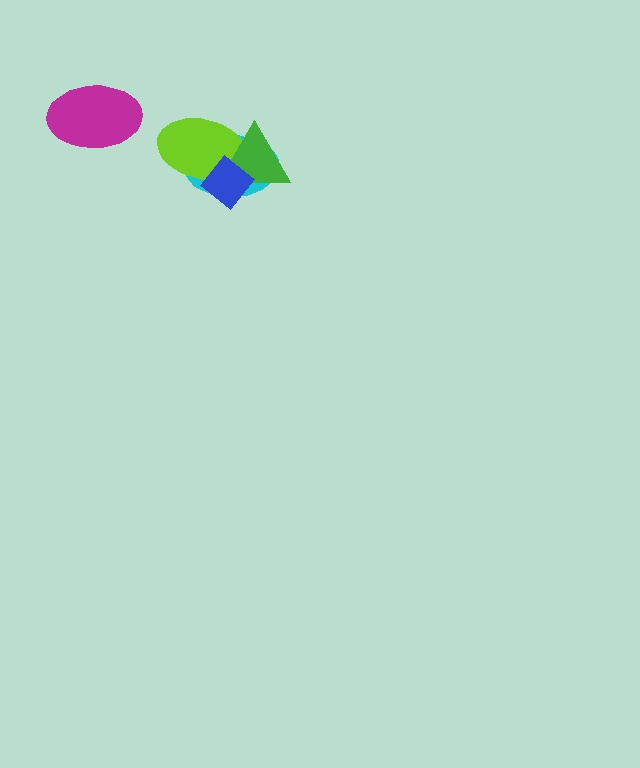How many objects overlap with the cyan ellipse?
3 objects overlap with the cyan ellipse.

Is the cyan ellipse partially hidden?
Yes, it is partially covered by another shape.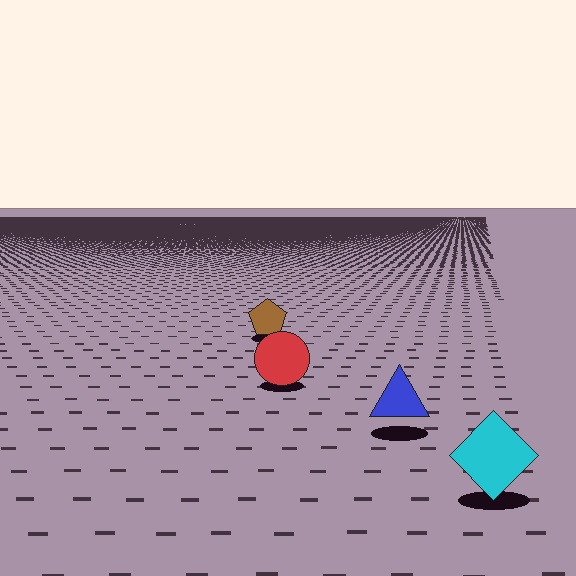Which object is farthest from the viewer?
The brown pentagon is farthest from the viewer. It appears smaller and the ground texture around it is denser.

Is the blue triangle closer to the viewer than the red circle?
Yes. The blue triangle is closer — you can tell from the texture gradient: the ground texture is coarser near it.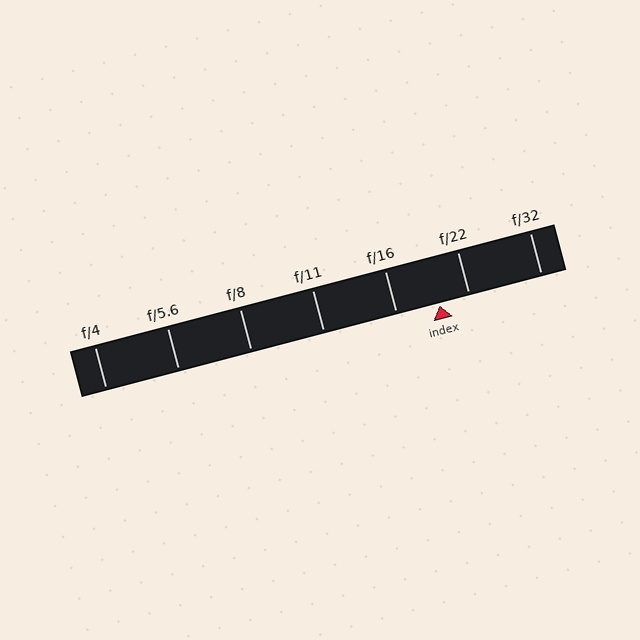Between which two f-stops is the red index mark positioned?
The index mark is between f/16 and f/22.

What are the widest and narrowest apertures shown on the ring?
The widest aperture shown is f/4 and the narrowest is f/32.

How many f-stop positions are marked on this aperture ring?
There are 7 f-stop positions marked.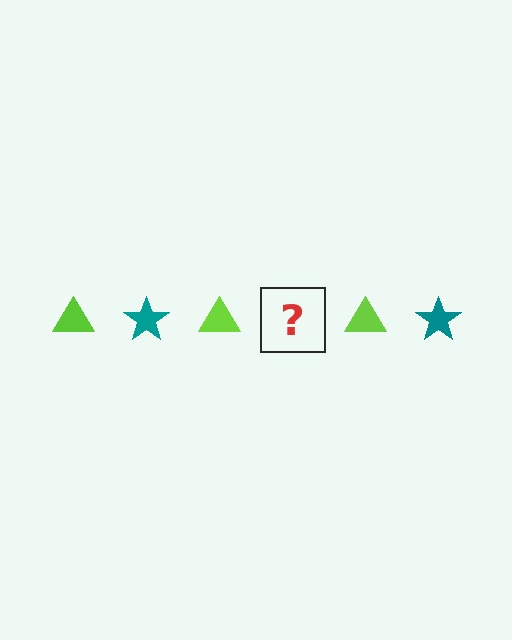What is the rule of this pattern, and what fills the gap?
The rule is that the pattern alternates between lime triangle and teal star. The gap should be filled with a teal star.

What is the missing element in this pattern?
The missing element is a teal star.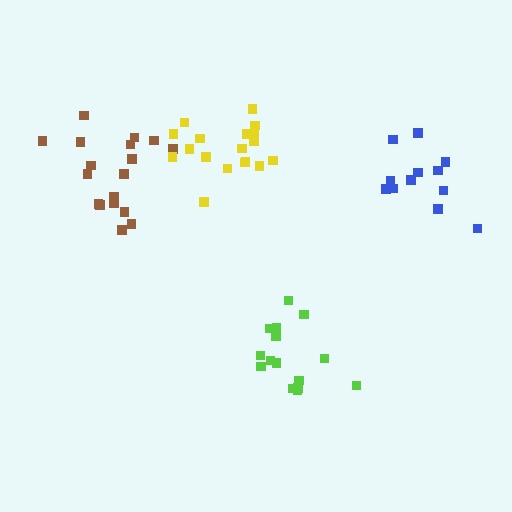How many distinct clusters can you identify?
There are 4 distinct clusters.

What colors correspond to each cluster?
The clusters are colored: blue, lime, brown, yellow.